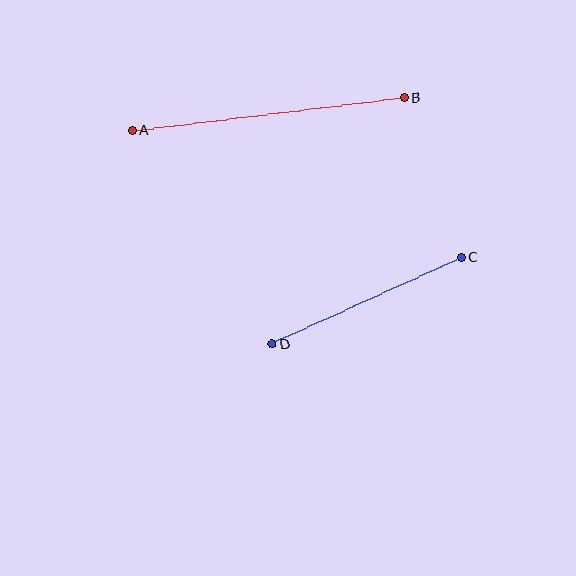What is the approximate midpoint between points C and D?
The midpoint is at approximately (367, 301) pixels.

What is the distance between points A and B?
The distance is approximately 274 pixels.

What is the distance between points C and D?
The distance is approximately 208 pixels.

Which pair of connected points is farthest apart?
Points A and B are farthest apart.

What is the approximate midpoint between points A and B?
The midpoint is at approximately (268, 114) pixels.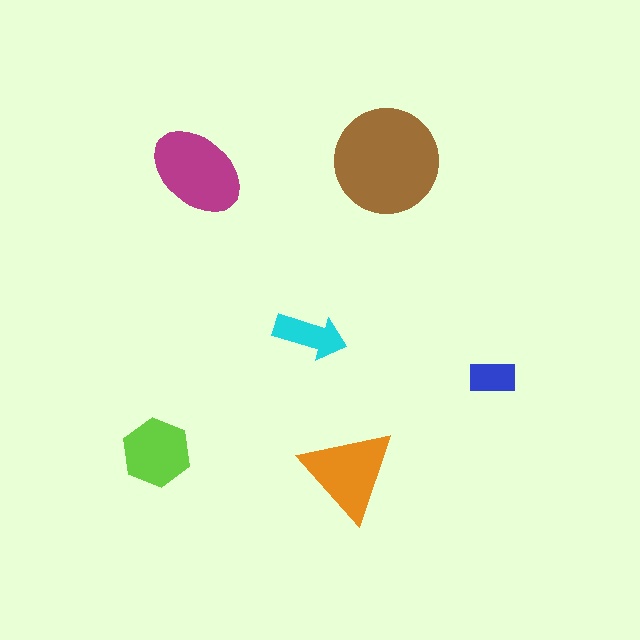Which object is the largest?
The brown circle.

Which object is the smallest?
The blue rectangle.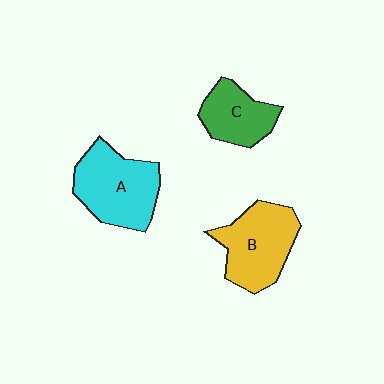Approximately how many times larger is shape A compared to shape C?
Approximately 1.5 times.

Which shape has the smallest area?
Shape C (green).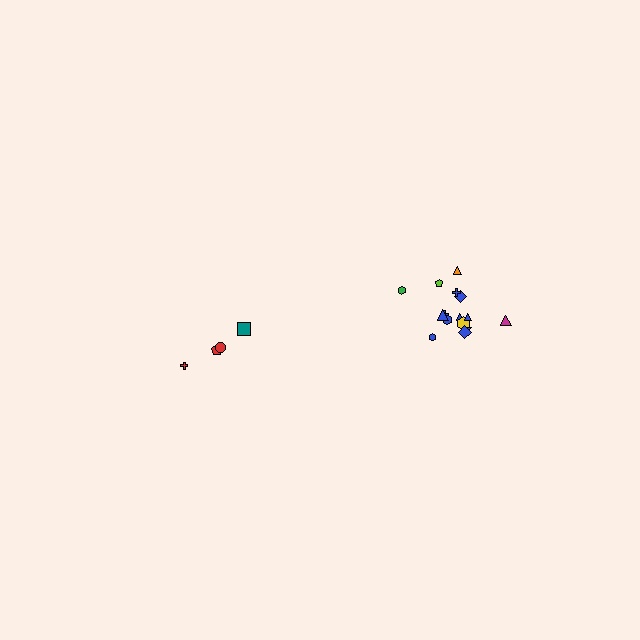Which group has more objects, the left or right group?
The right group.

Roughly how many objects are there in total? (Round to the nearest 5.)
Roughly 20 objects in total.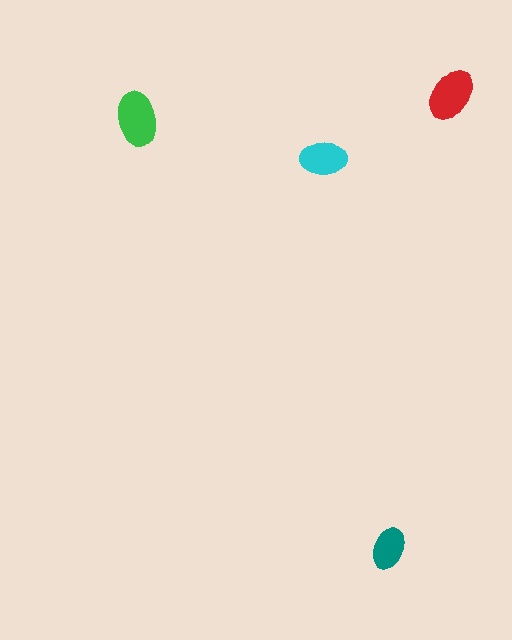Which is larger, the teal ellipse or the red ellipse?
The red one.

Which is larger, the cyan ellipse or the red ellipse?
The red one.